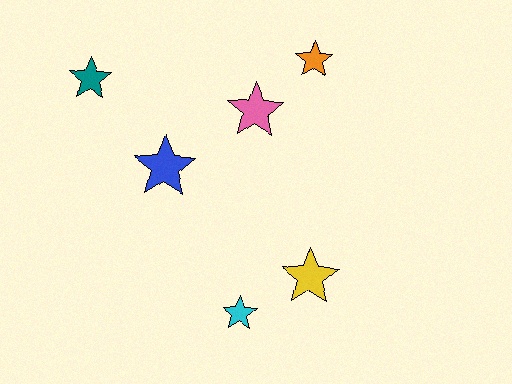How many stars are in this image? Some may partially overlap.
There are 6 stars.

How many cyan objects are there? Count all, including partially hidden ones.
There is 1 cyan object.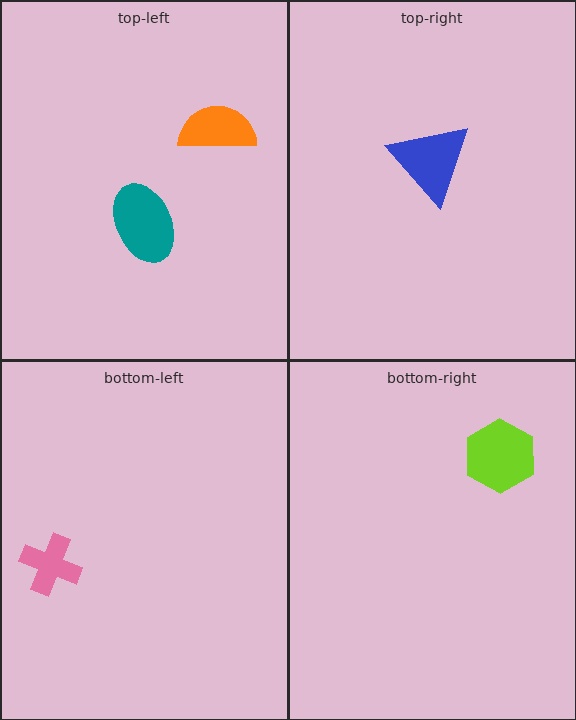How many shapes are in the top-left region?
2.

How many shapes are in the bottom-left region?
1.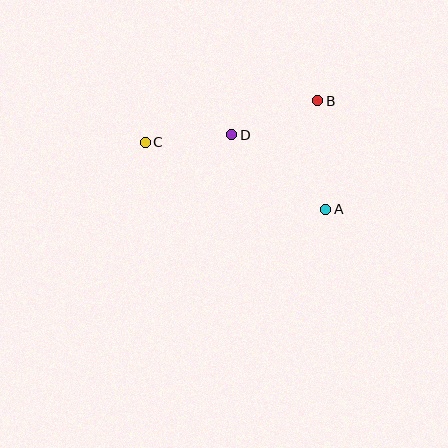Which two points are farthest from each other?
Points A and C are farthest from each other.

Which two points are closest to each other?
Points C and D are closest to each other.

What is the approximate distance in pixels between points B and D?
The distance between B and D is approximately 93 pixels.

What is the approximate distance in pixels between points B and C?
The distance between B and C is approximately 177 pixels.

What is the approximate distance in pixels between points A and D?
The distance between A and D is approximately 120 pixels.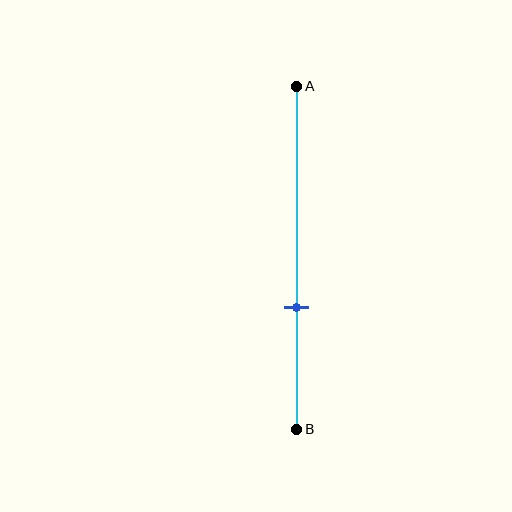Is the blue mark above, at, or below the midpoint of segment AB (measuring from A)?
The blue mark is below the midpoint of segment AB.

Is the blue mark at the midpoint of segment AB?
No, the mark is at about 65% from A, not at the 50% midpoint.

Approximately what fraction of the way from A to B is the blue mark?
The blue mark is approximately 65% of the way from A to B.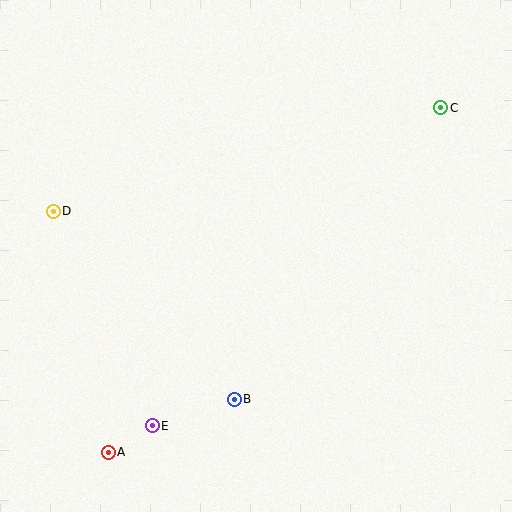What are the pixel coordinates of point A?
Point A is at (108, 453).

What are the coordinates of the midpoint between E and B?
The midpoint between E and B is at (193, 413).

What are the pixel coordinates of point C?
Point C is at (441, 108).